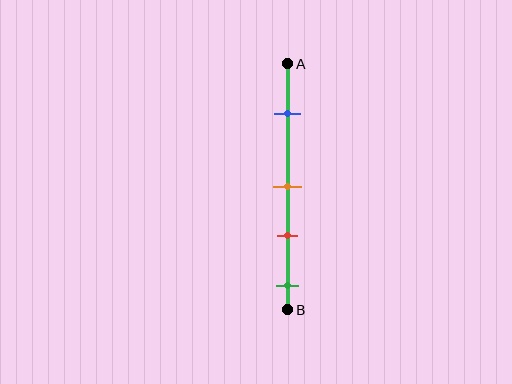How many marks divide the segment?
There are 4 marks dividing the segment.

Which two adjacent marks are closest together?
The orange and red marks are the closest adjacent pair.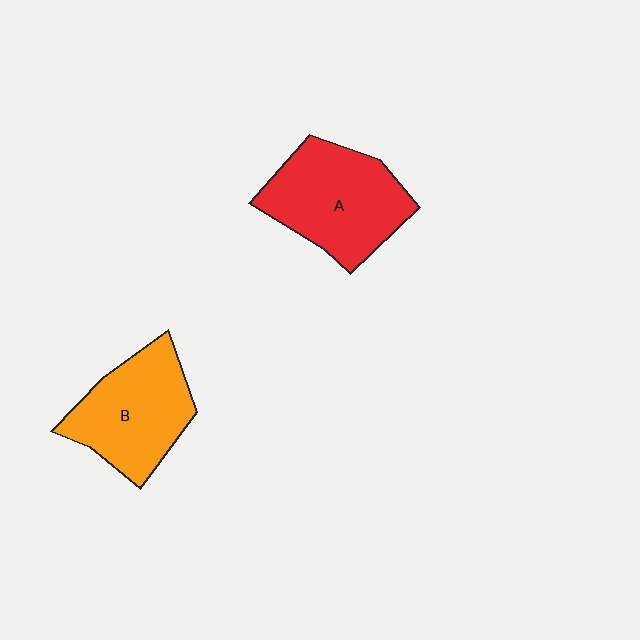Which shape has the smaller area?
Shape B (orange).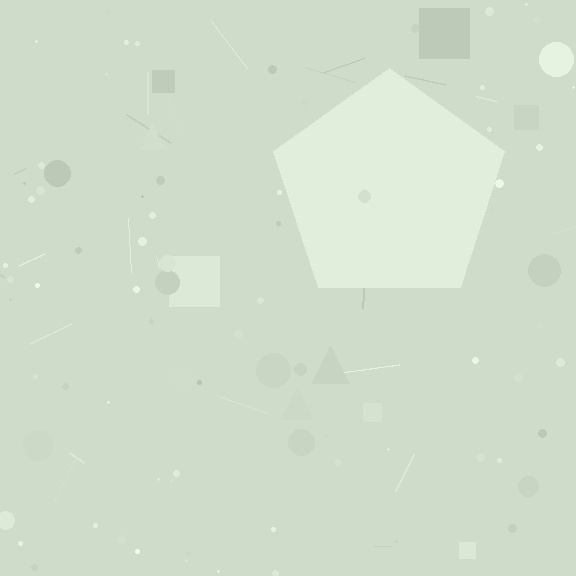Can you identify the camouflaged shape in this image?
The camouflaged shape is a pentagon.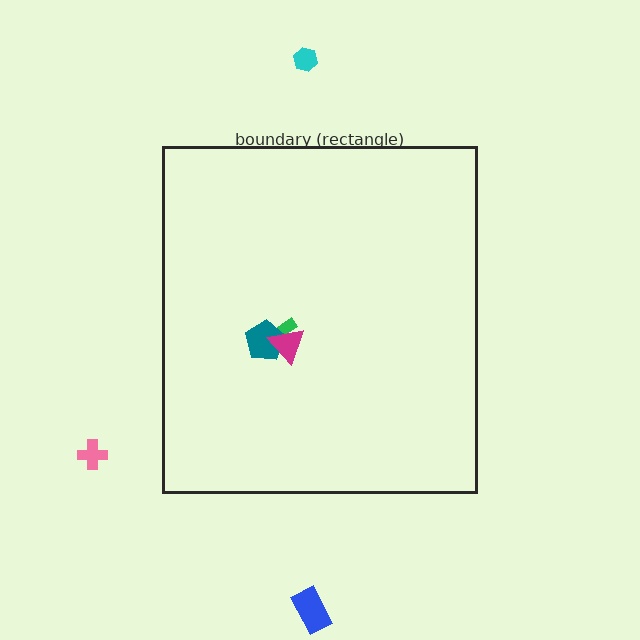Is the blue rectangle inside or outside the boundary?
Outside.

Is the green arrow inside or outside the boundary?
Inside.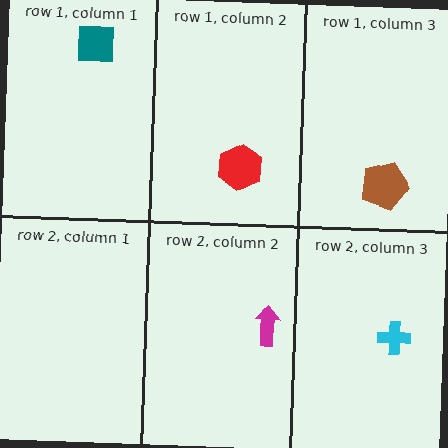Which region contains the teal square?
The row 1, column 1 region.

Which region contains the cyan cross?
The row 2, column 3 region.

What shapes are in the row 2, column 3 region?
The cyan cross.